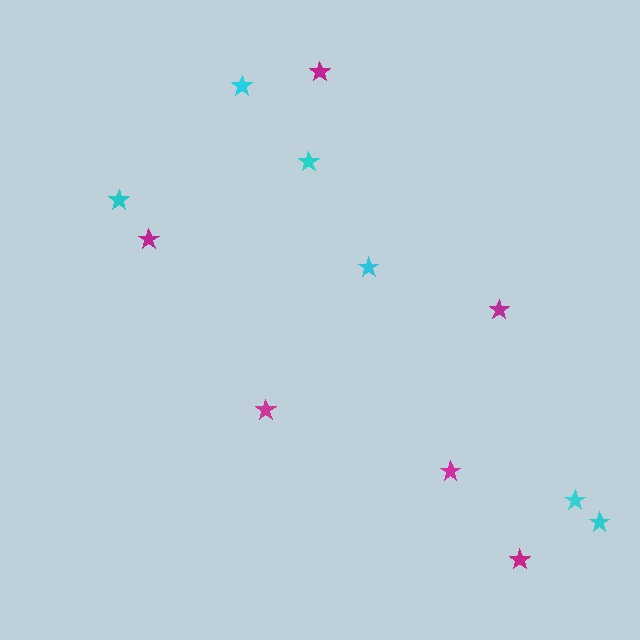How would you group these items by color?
There are 2 groups: one group of cyan stars (6) and one group of magenta stars (6).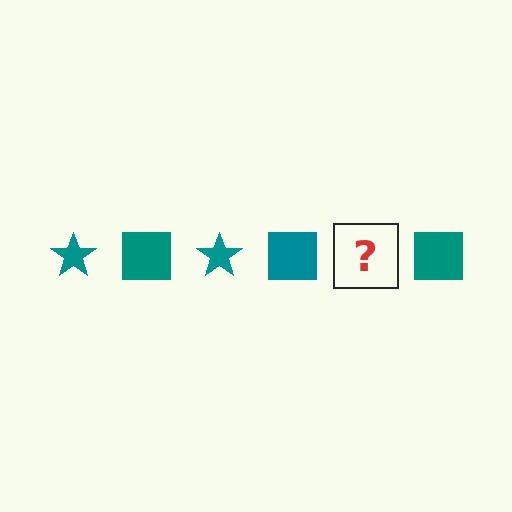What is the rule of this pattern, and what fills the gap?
The rule is that the pattern cycles through star, square shapes in teal. The gap should be filled with a teal star.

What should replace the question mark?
The question mark should be replaced with a teal star.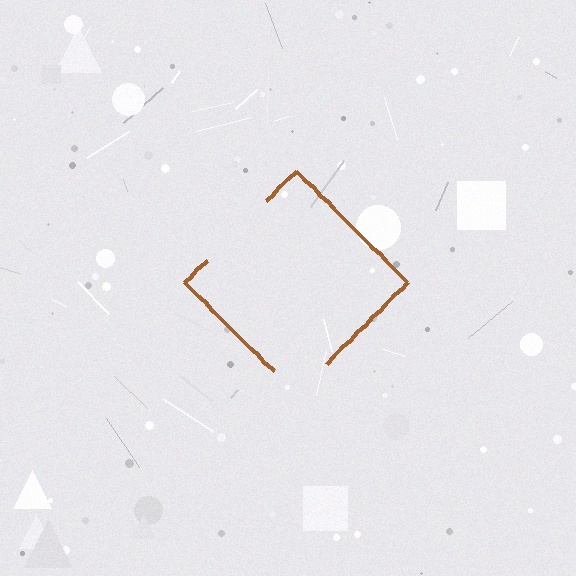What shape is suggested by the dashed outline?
The dashed outline suggests a diamond.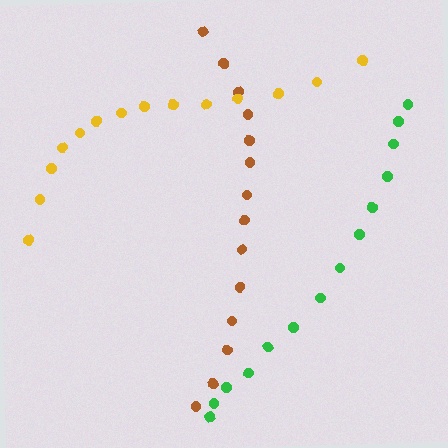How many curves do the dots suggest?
There are 3 distinct paths.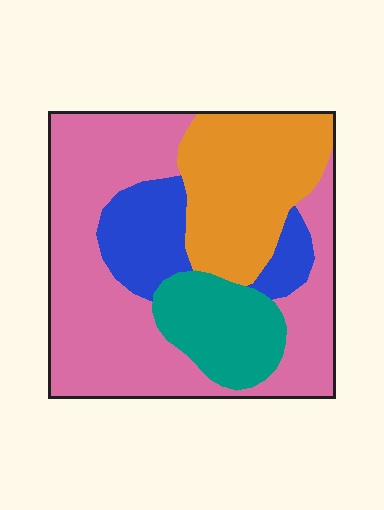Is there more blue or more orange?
Orange.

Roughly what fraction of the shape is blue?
Blue covers about 15% of the shape.